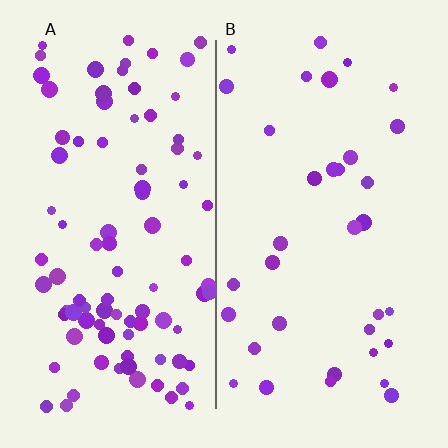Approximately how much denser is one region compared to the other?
Approximately 2.6× — region A over region B.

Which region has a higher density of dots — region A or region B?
A (the left).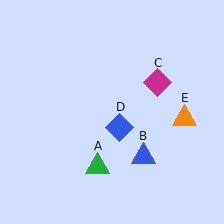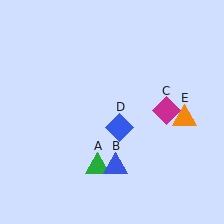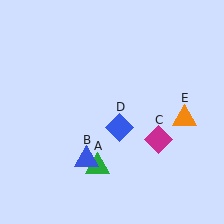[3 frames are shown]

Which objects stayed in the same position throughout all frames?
Green triangle (object A) and blue diamond (object D) and orange triangle (object E) remained stationary.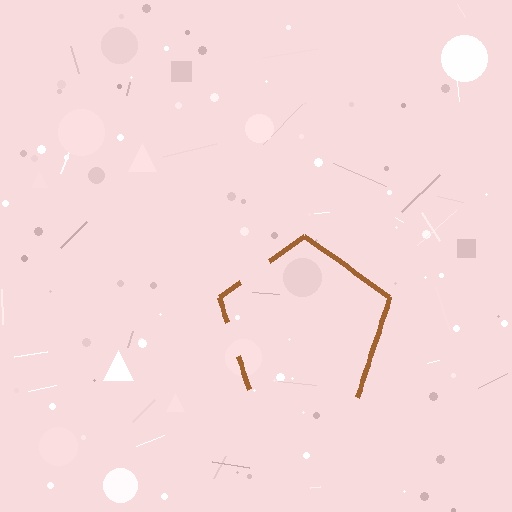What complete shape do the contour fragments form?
The contour fragments form a pentagon.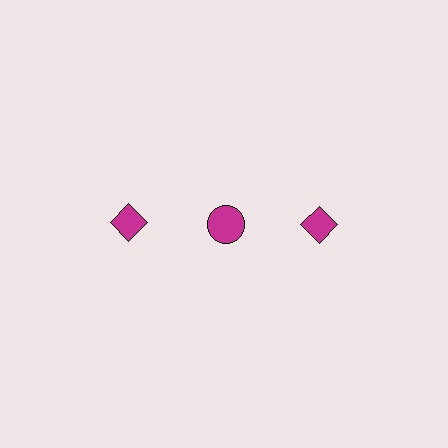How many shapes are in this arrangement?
There are 3 shapes arranged in a grid pattern.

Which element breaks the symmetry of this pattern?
The magenta circle in the top row, second from left column breaks the symmetry. All other shapes are magenta diamonds.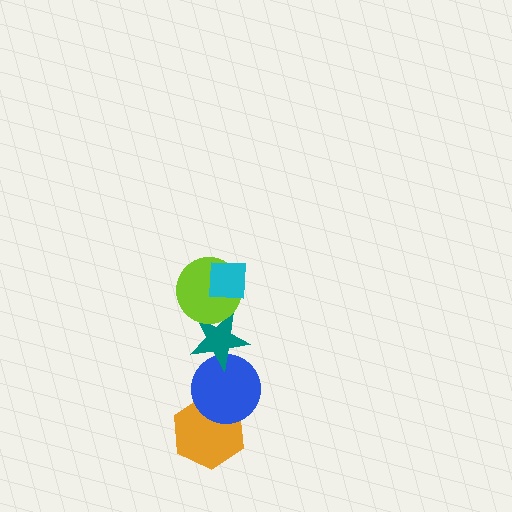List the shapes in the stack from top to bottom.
From top to bottom: the cyan square, the lime circle, the teal star, the blue circle, the orange hexagon.